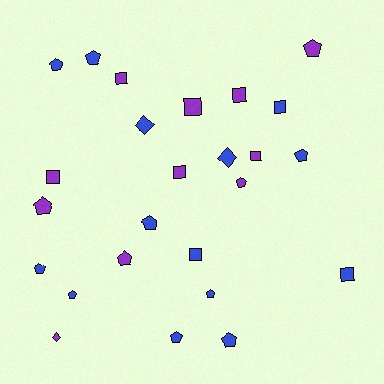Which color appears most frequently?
Blue, with 14 objects.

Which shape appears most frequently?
Pentagon, with 13 objects.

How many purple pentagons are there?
There are 4 purple pentagons.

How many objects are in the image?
There are 25 objects.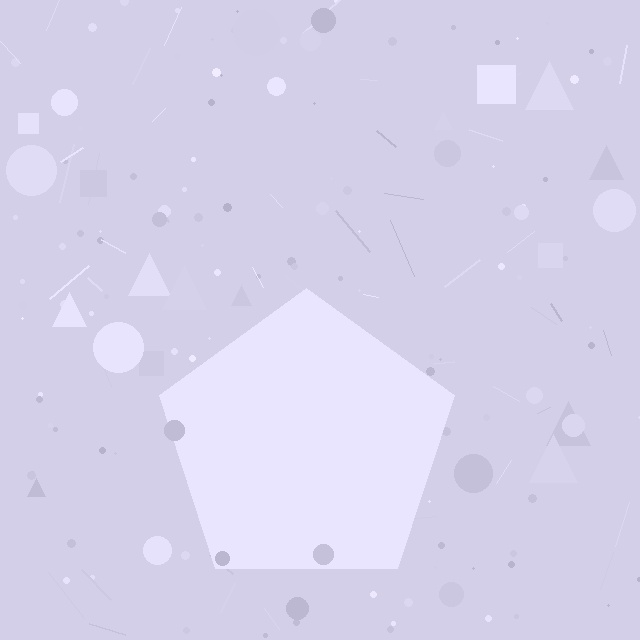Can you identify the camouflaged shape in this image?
The camouflaged shape is a pentagon.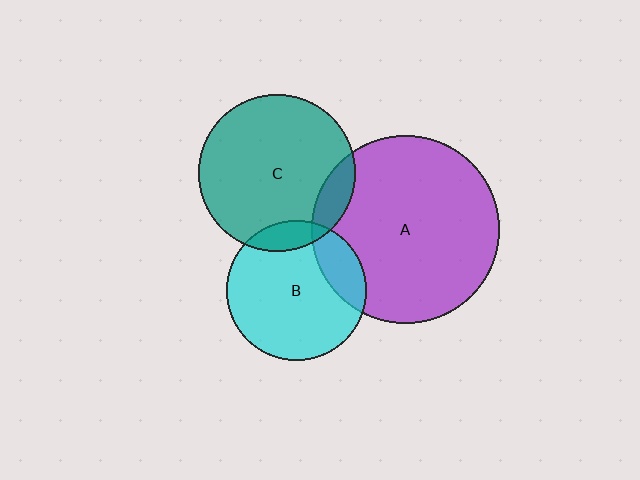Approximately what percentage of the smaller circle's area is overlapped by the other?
Approximately 20%.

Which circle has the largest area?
Circle A (purple).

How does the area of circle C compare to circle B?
Approximately 1.3 times.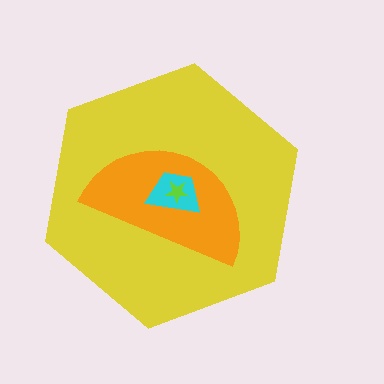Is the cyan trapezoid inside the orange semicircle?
Yes.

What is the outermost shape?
The yellow hexagon.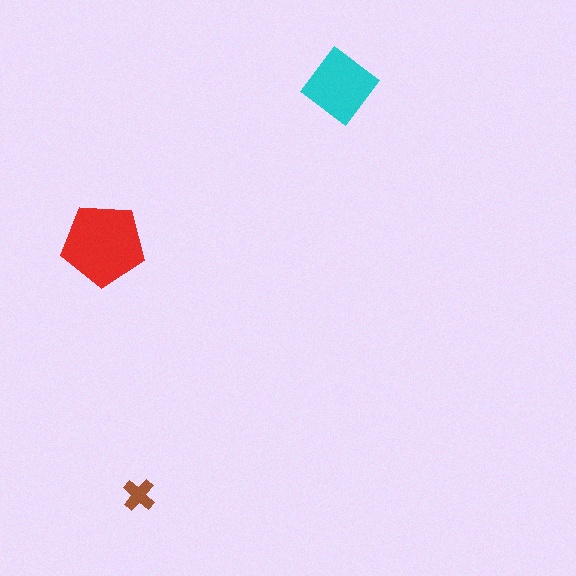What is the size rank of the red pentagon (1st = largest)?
1st.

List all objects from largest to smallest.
The red pentagon, the cyan diamond, the brown cross.